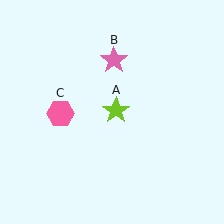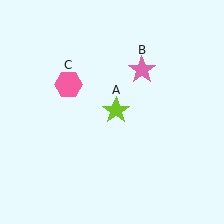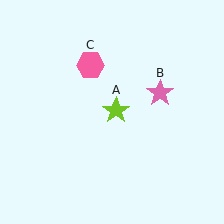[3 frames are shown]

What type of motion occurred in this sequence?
The pink star (object B), pink hexagon (object C) rotated clockwise around the center of the scene.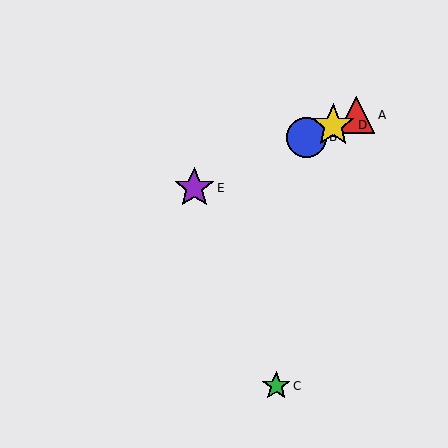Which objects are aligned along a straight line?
Objects A, B, D, E are aligned along a straight line.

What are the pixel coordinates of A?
Object A is at (356, 115).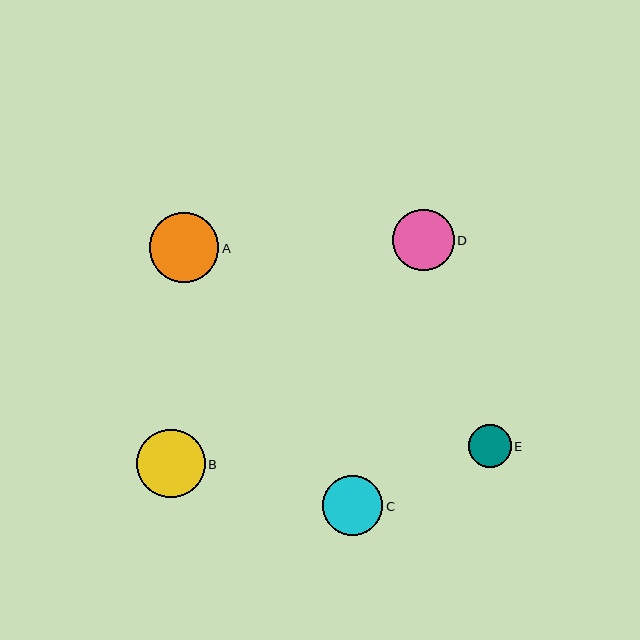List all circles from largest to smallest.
From largest to smallest: A, B, D, C, E.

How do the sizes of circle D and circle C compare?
Circle D and circle C are approximately the same size.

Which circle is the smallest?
Circle E is the smallest with a size of approximately 43 pixels.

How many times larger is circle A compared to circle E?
Circle A is approximately 1.6 times the size of circle E.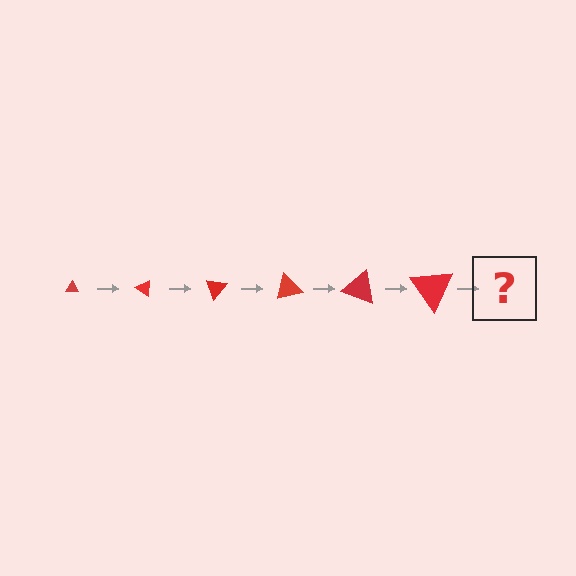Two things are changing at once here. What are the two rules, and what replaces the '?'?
The two rules are that the triangle grows larger each step and it rotates 35 degrees each step. The '?' should be a triangle, larger than the previous one and rotated 210 degrees from the start.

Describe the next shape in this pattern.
It should be a triangle, larger than the previous one and rotated 210 degrees from the start.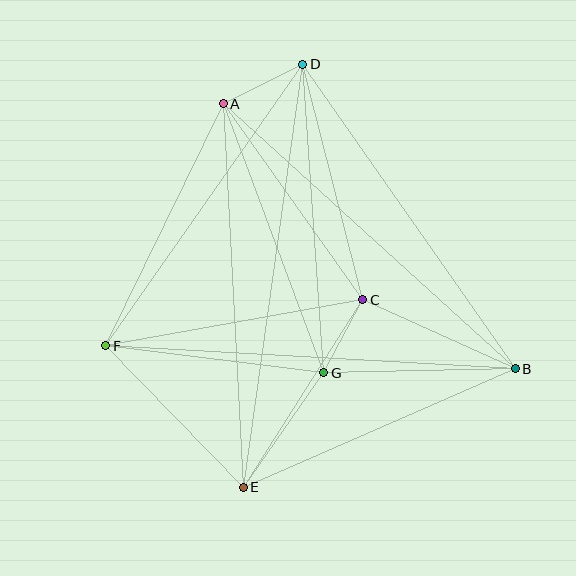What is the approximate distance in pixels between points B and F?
The distance between B and F is approximately 410 pixels.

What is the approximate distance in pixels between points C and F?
The distance between C and F is approximately 261 pixels.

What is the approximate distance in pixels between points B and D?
The distance between B and D is approximately 371 pixels.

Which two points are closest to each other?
Points C and G are closest to each other.